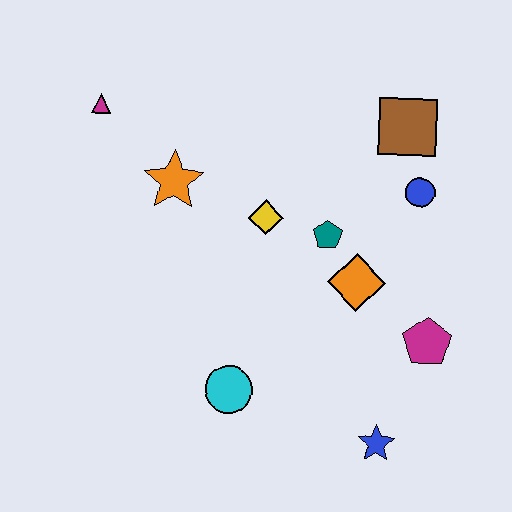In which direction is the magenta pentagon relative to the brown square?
The magenta pentagon is below the brown square.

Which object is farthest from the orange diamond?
The magenta triangle is farthest from the orange diamond.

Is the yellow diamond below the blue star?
No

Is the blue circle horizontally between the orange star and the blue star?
No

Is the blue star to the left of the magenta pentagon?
Yes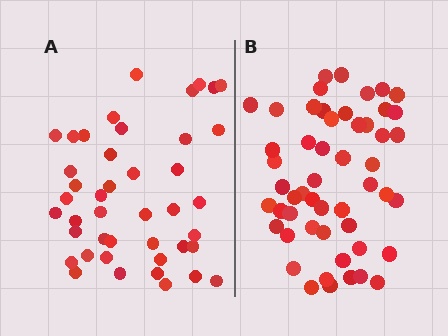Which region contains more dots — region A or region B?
Region B (the right region) has more dots.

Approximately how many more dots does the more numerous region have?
Region B has roughly 8 or so more dots than region A.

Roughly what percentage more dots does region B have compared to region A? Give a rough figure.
About 20% more.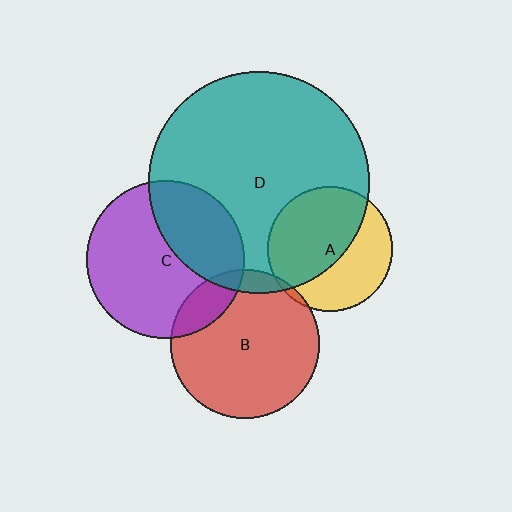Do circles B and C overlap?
Yes.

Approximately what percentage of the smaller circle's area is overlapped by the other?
Approximately 15%.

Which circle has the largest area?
Circle D (teal).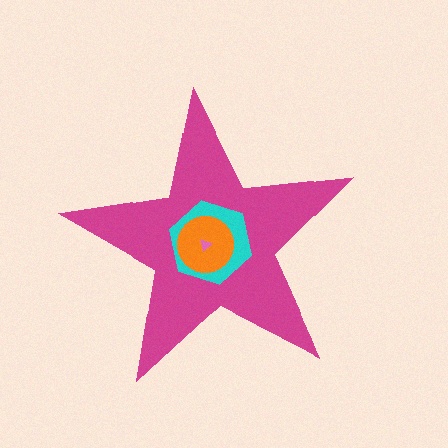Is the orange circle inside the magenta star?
Yes.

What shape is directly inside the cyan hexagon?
The orange circle.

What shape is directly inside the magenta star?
The cyan hexagon.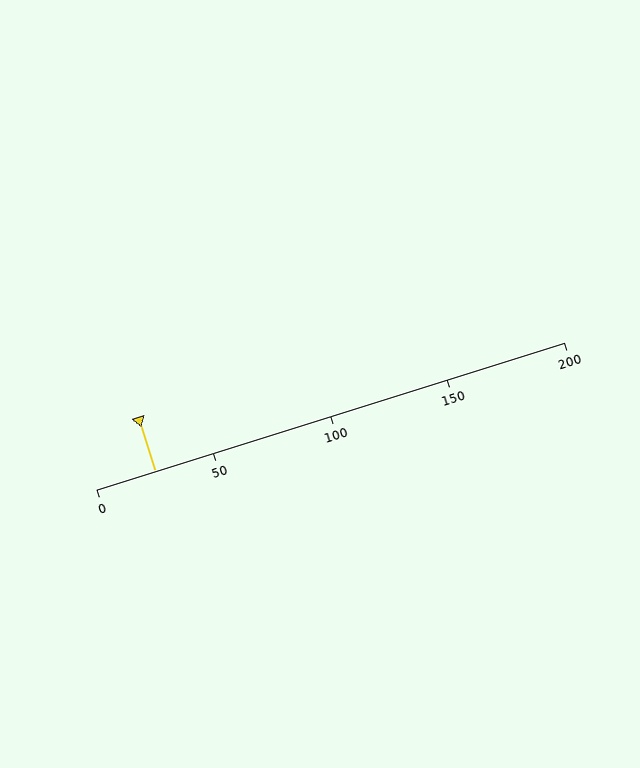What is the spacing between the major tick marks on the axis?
The major ticks are spaced 50 apart.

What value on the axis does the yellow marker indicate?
The marker indicates approximately 25.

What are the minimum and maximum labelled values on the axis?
The axis runs from 0 to 200.